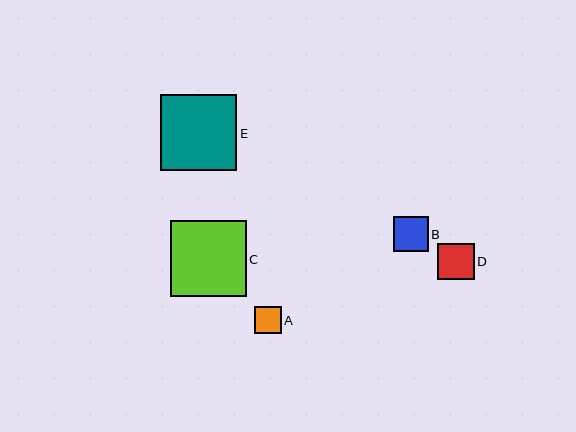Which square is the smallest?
Square A is the smallest with a size of approximately 27 pixels.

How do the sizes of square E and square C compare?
Square E and square C are approximately the same size.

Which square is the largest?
Square E is the largest with a size of approximately 76 pixels.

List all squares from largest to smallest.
From largest to smallest: E, C, D, B, A.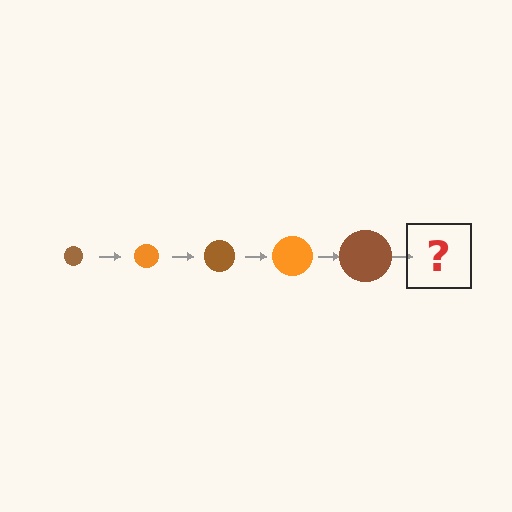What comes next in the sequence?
The next element should be an orange circle, larger than the previous one.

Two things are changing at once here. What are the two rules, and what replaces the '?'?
The two rules are that the circle grows larger each step and the color cycles through brown and orange. The '?' should be an orange circle, larger than the previous one.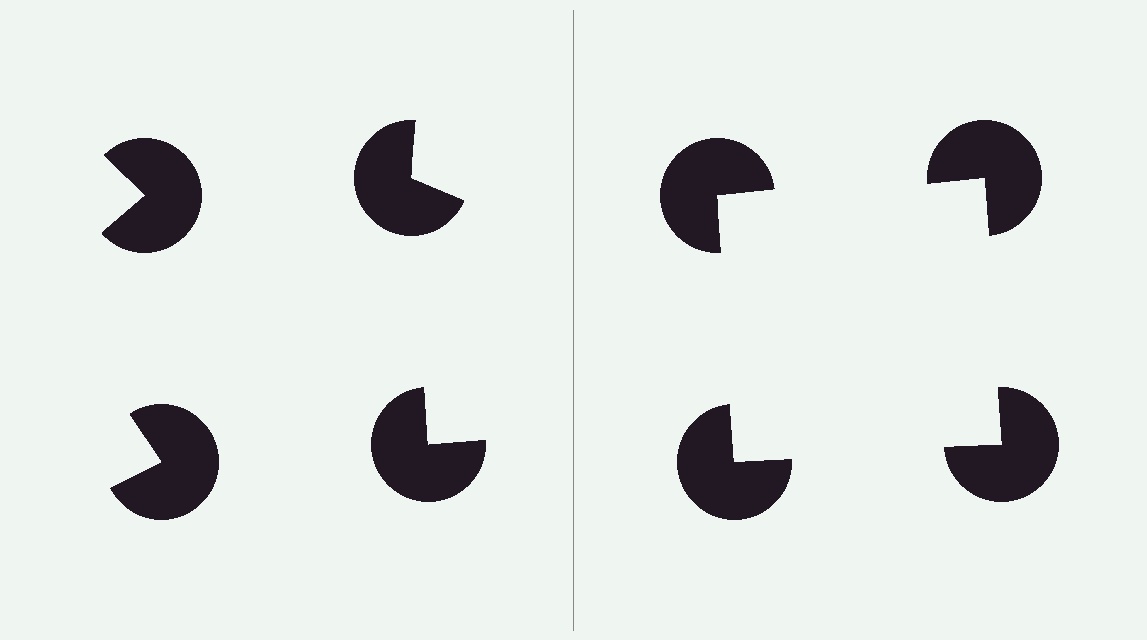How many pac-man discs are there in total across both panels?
8 — 4 on each side.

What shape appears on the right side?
An illusory square.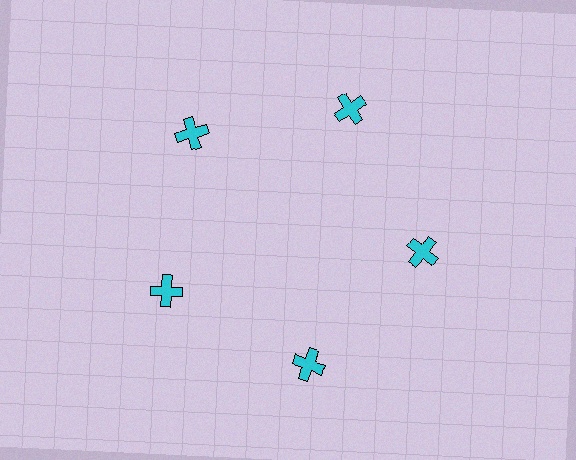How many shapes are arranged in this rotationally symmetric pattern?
There are 5 shapes, arranged in 5 groups of 1.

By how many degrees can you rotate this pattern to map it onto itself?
The pattern maps onto itself every 72 degrees of rotation.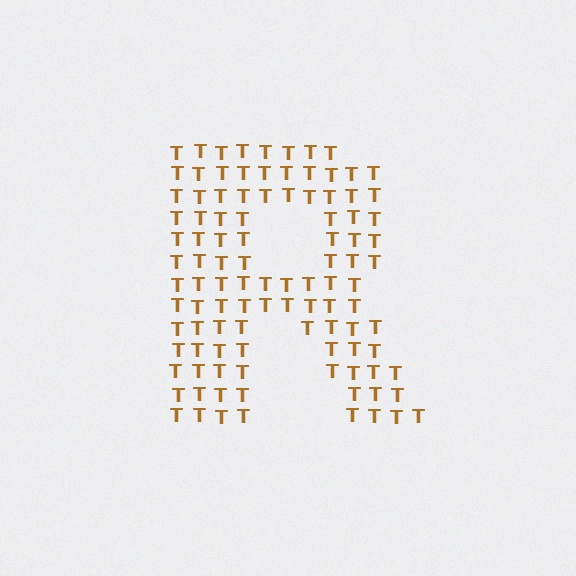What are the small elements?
The small elements are letter T's.